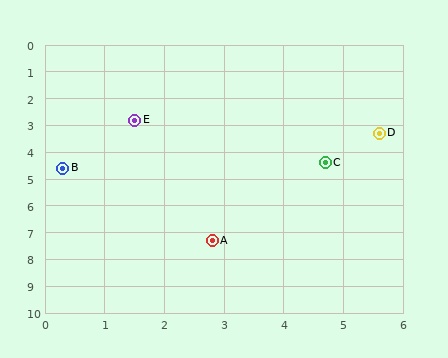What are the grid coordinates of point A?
Point A is at approximately (2.8, 7.3).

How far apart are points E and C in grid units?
Points E and C are about 3.6 grid units apart.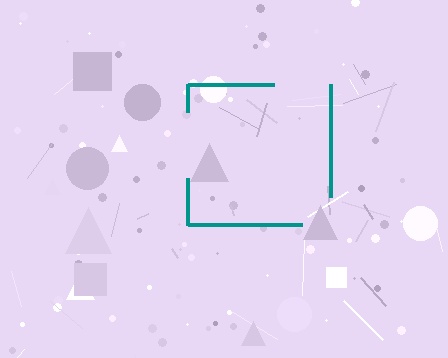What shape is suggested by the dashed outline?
The dashed outline suggests a square.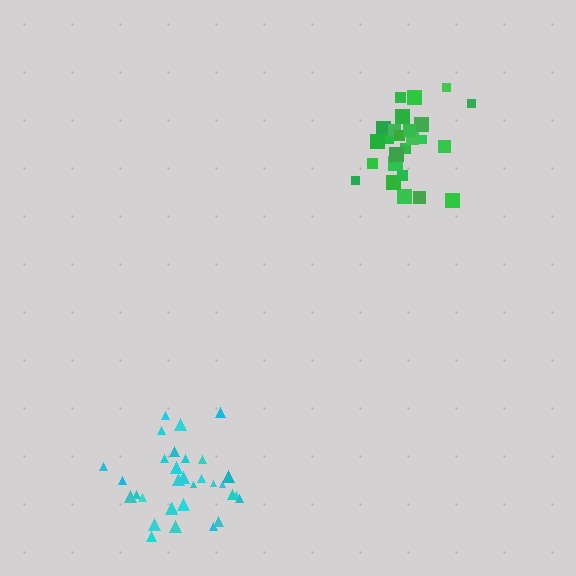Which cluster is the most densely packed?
Green.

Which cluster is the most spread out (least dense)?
Cyan.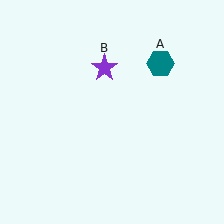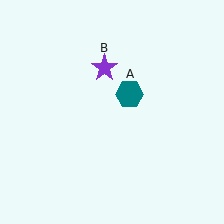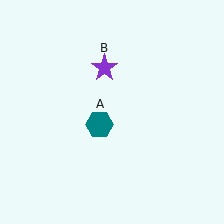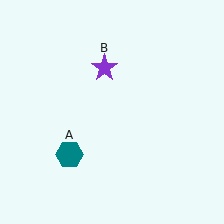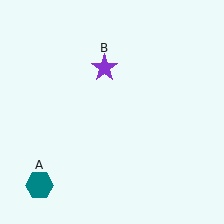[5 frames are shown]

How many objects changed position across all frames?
1 object changed position: teal hexagon (object A).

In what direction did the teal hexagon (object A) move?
The teal hexagon (object A) moved down and to the left.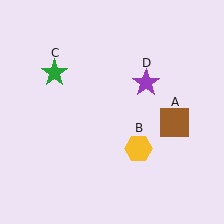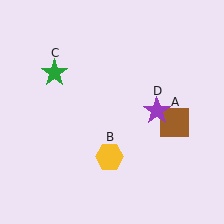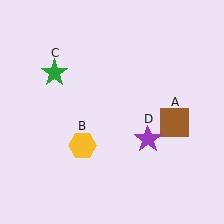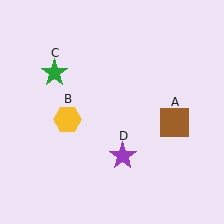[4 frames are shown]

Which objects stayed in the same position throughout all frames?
Brown square (object A) and green star (object C) remained stationary.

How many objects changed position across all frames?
2 objects changed position: yellow hexagon (object B), purple star (object D).